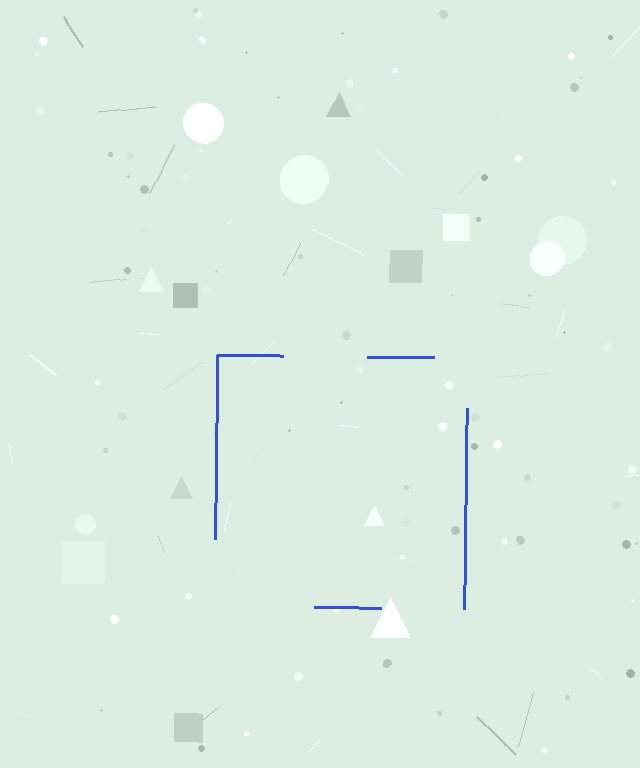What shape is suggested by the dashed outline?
The dashed outline suggests a square.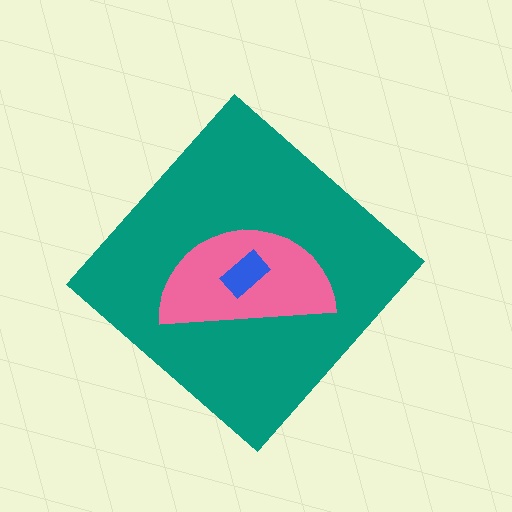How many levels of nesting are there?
3.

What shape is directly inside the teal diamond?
The pink semicircle.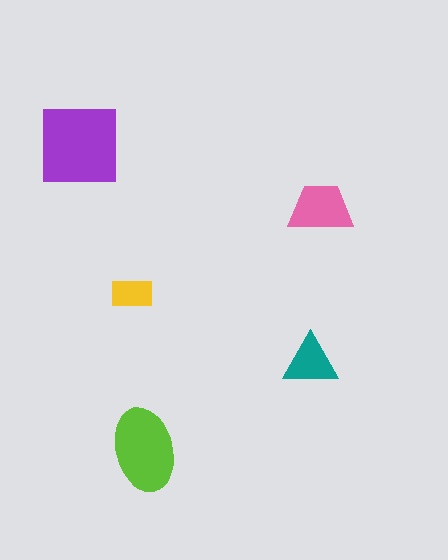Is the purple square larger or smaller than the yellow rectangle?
Larger.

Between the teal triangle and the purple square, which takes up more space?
The purple square.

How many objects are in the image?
There are 5 objects in the image.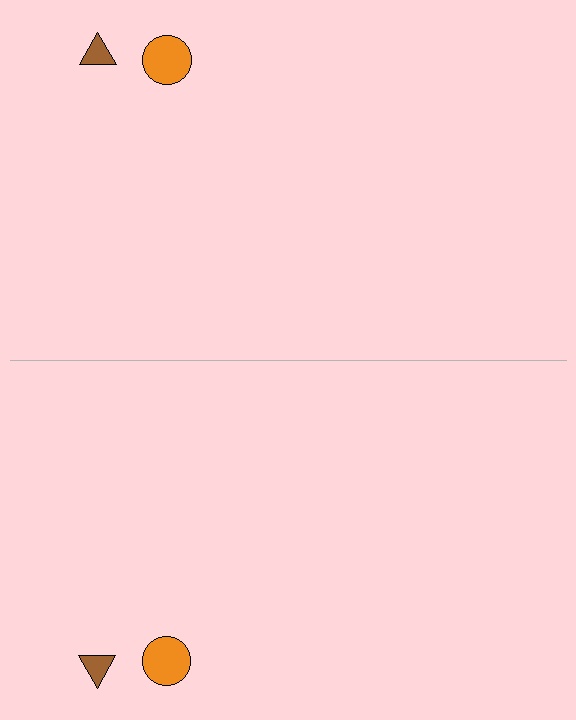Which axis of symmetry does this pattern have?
The pattern has a horizontal axis of symmetry running through the center of the image.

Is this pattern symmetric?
Yes, this pattern has bilateral (reflection) symmetry.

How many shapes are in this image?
There are 4 shapes in this image.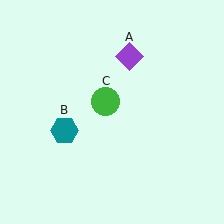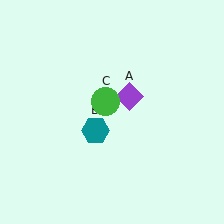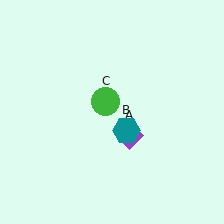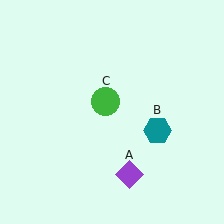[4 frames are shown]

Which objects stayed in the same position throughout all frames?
Green circle (object C) remained stationary.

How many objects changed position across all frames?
2 objects changed position: purple diamond (object A), teal hexagon (object B).